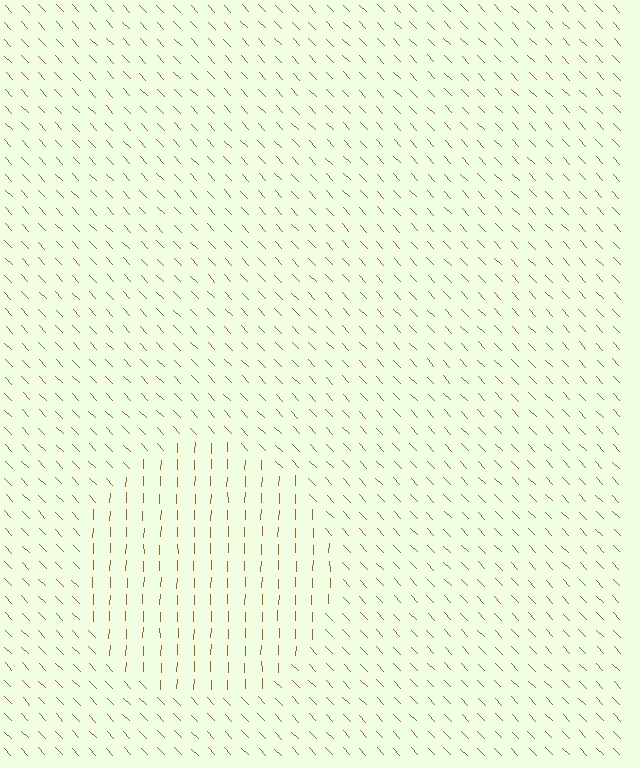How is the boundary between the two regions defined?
The boundary is defined purely by a change in line orientation (approximately 45 degrees difference). All lines are the same color and thickness.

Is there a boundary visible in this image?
Yes, there is a texture boundary formed by a change in line orientation.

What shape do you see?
I see a circle.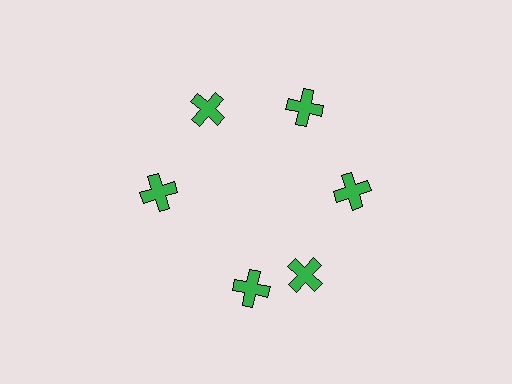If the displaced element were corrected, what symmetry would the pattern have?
It would have 6-fold rotational symmetry — the pattern would map onto itself every 60 degrees.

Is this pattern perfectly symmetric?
No. The 6 green crosses are arranged in a ring, but one element near the 7 o'clock position is rotated out of alignment along the ring, breaking the 6-fold rotational symmetry.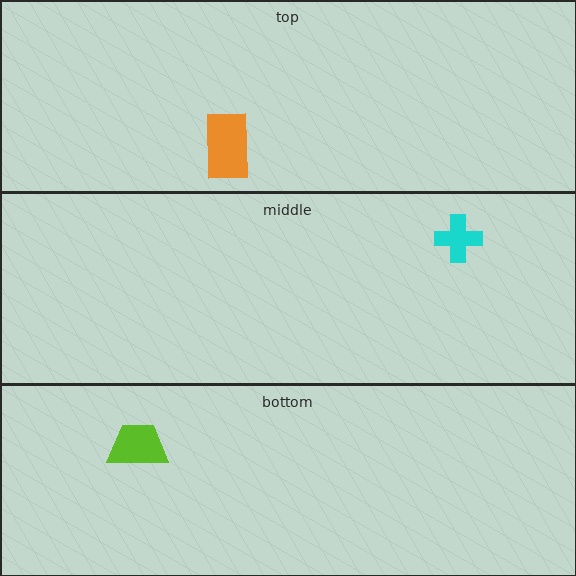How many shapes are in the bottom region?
1.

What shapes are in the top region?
The orange rectangle.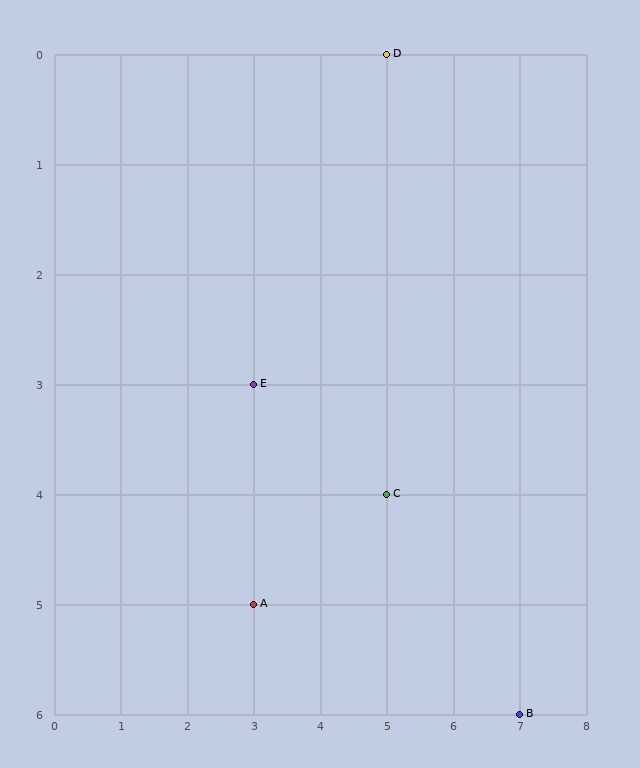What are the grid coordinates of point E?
Point E is at grid coordinates (3, 3).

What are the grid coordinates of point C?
Point C is at grid coordinates (5, 4).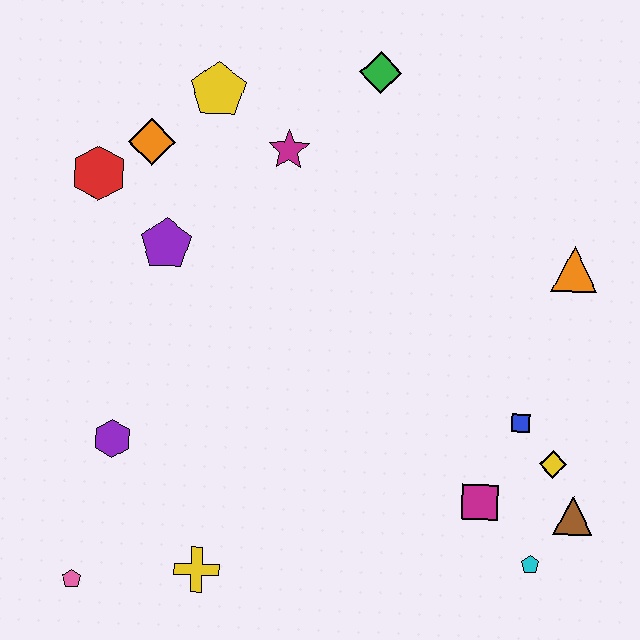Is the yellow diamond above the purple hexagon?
No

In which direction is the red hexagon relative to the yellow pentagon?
The red hexagon is to the left of the yellow pentagon.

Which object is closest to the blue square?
The yellow diamond is closest to the blue square.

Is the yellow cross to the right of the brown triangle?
No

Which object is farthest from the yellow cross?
The green diamond is farthest from the yellow cross.